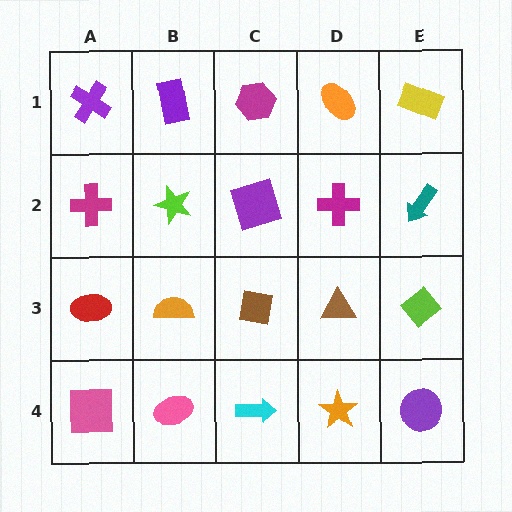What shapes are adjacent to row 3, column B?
A lime star (row 2, column B), a pink ellipse (row 4, column B), a red ellipse (row 3, column A), a brown square (row 3, column C).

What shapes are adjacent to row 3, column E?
A teal arrow (row 2, column E), a purple circle (row 4, column E), a brown triangle (row 3, column D).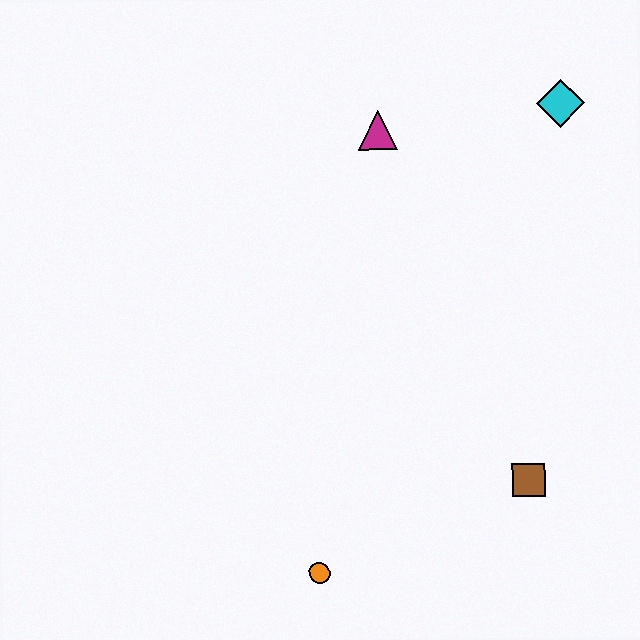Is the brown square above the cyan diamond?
No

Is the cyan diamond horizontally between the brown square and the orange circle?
No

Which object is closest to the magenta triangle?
The cyan diamond is closest to the magenta triangle.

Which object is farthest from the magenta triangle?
The orange circle is farthest from the magenta triangle.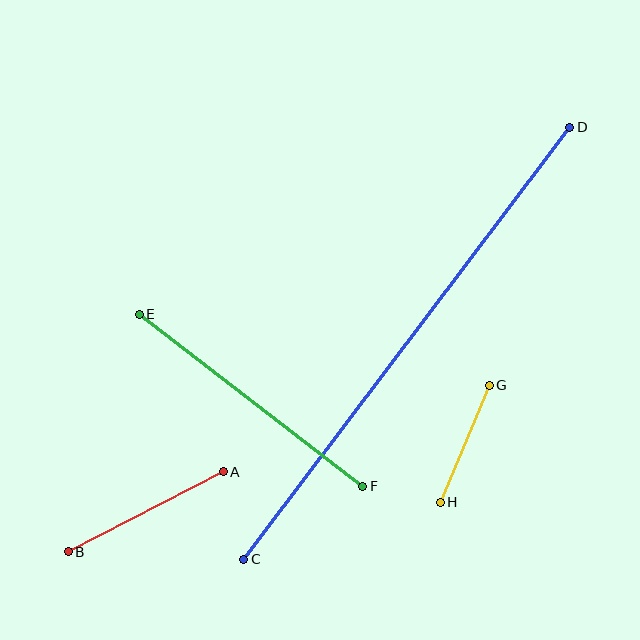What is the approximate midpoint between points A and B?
The midpoint is at approximately (146, 512) pixels.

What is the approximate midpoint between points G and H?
The midpoint is at approximately (465, 444) pixels.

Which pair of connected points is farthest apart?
Points C and D are farthest apart.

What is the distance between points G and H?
The distance is approximately 127 pixels.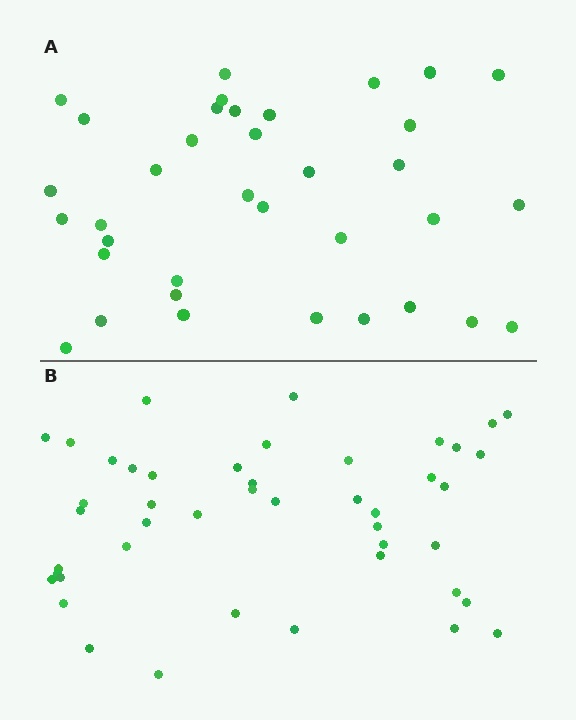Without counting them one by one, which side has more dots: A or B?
Region B (the bottom region) has more dots.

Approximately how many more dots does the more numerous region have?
Region B has roughly 8 or so more dots than region A.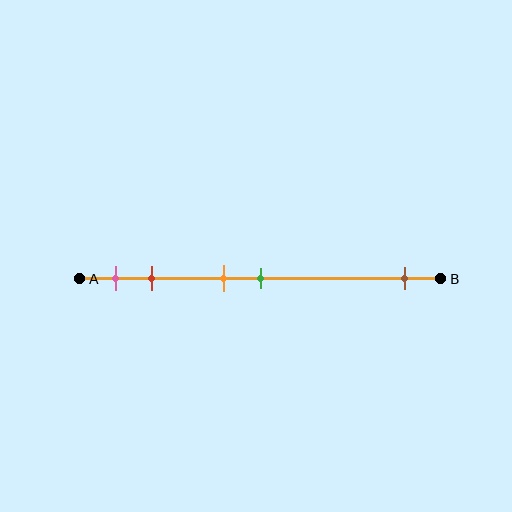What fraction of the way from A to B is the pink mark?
The pink mark is approximately 10% (0.1) of the way from A to B.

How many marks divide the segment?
There are 5 marks dividing the segment.